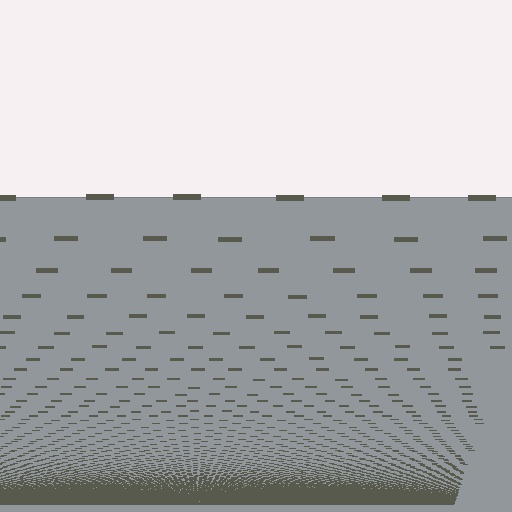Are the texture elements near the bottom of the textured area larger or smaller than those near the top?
Smaller. The gradient is inverted — elements near the bottom are smaller and denser.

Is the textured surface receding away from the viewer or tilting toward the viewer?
The surface appears to tilt toward the viewer. Texture elements get larger and sparser toward the top.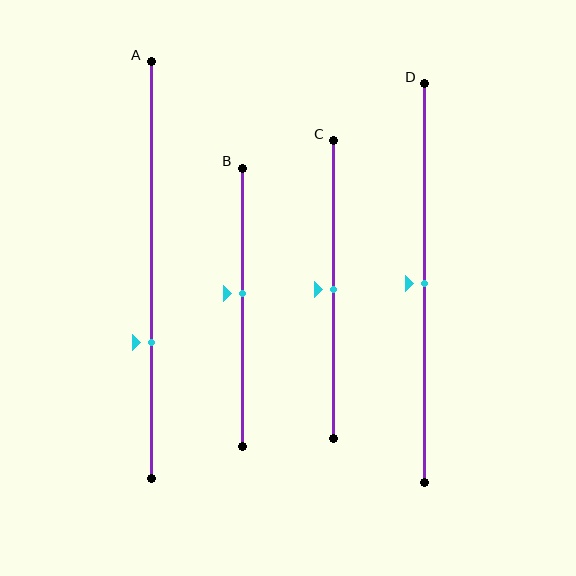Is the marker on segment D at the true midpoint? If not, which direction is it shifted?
Yes, the marker on segment D is at the true midpoint.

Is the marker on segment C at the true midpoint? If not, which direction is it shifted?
Yes, the marker on segment C is at the true midpoint.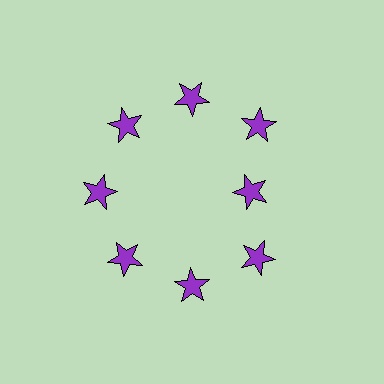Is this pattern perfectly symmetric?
No. The 8 purple stars are arranged in a ring, but one element near the 3 o'clock position is pulled inward toward the center, breaking the 8-fold rotational symmetry.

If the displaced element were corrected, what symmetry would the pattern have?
It would have 8-fold rotational symmetry — the pattern would map onto itself every 45 degrees.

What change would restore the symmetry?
The symmetry would be restored by moving it outward, back onto the ring so that all 8 stars sit at equal angles and equal distance from the center.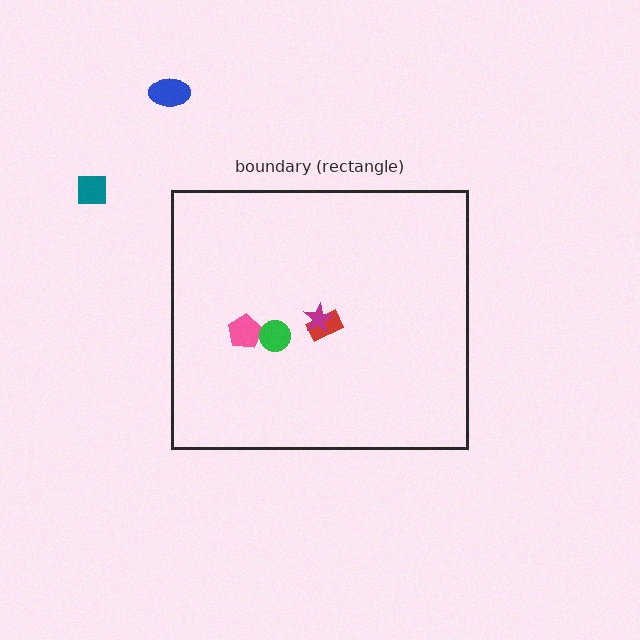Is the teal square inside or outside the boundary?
Outside.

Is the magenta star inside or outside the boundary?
Inside.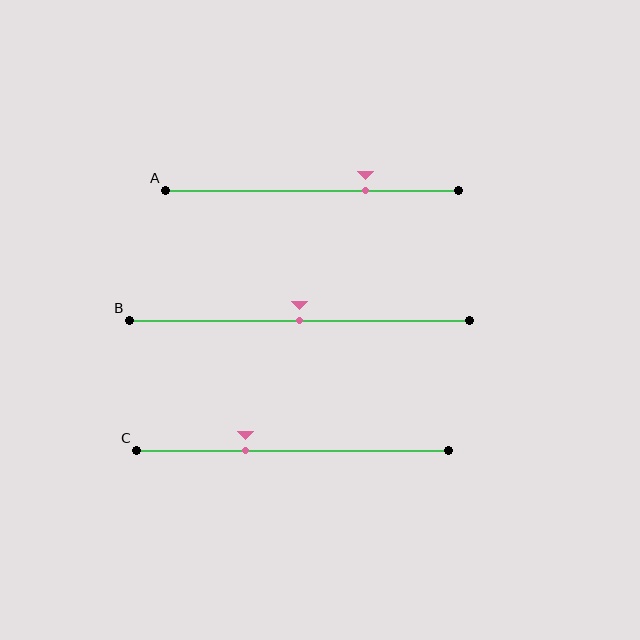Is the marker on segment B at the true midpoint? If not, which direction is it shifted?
Yes, the marker on segment B is at the true midpoint.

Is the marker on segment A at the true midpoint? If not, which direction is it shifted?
No, the marker on segment A is shifted to the right by about 18% of the segment length.